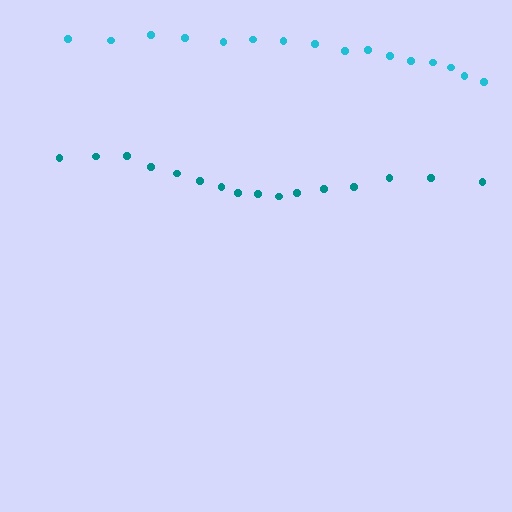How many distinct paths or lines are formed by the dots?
There are 2 distinct paths.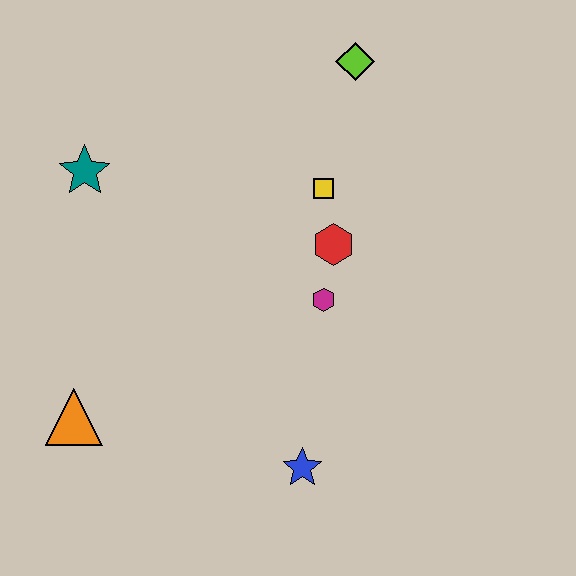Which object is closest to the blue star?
The magenta hexagon is closest to the blue star.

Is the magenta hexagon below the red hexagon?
Yes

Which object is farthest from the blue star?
The lime diamond is farthest from the blue star.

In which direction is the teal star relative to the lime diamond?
The teal star is to the left of the lime diamond.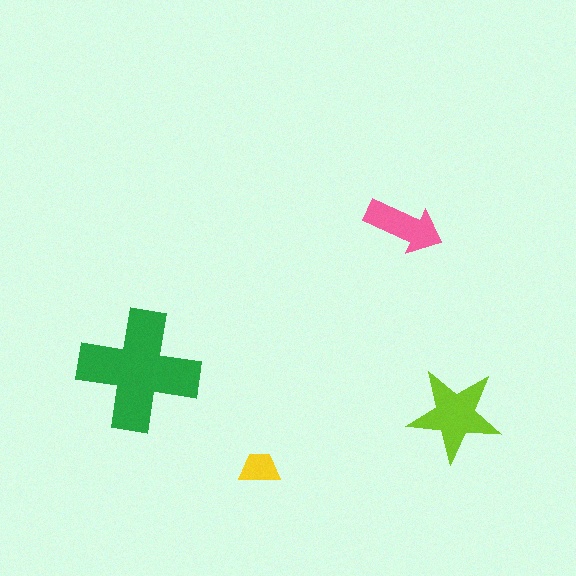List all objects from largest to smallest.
The green cross, the lime star, the pink arrow, the yellow trapezoid.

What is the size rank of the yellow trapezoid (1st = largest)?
4th.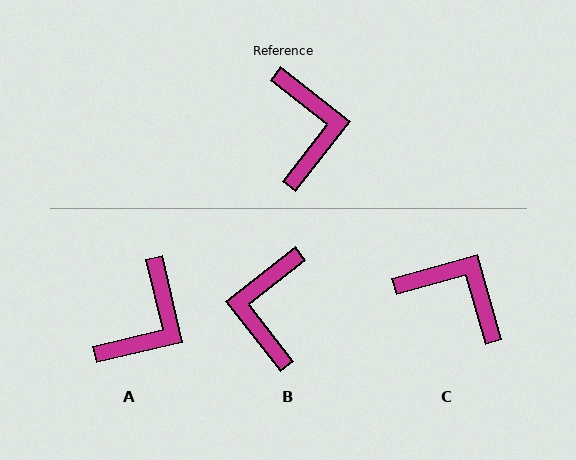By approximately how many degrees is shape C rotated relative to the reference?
Approximately 54 degrees counter-clockwise.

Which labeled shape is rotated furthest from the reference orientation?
B, about 166 degrees away.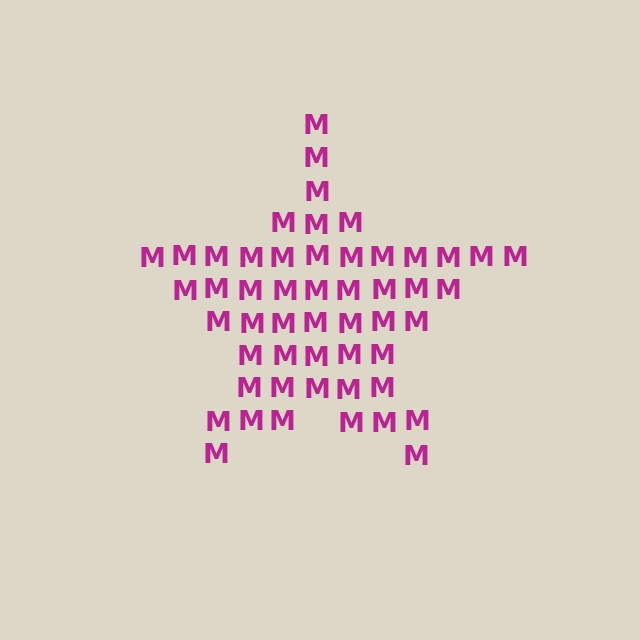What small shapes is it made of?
It is made of small letter M's.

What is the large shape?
The large shape is a star.